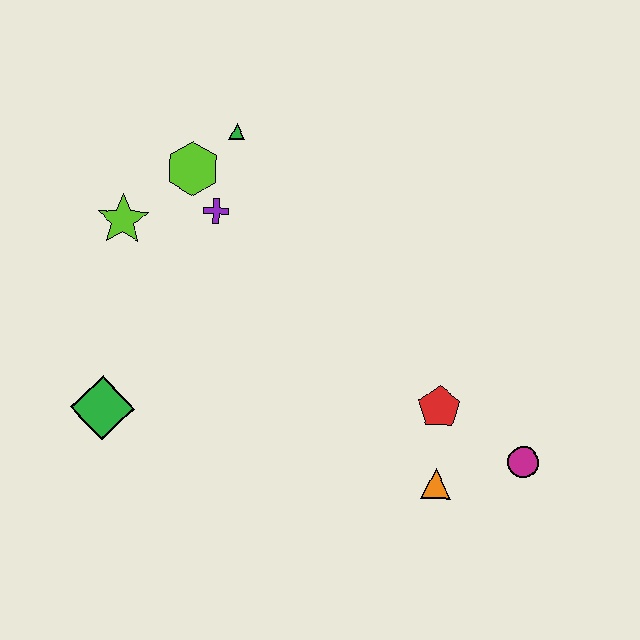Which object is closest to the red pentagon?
The orange triangle is closest to the red pentagon.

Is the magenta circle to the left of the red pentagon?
No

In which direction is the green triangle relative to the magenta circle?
The green triangle is above the magenta circle.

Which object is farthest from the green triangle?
The magenta circle is farthest from the green triangle.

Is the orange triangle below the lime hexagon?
Yes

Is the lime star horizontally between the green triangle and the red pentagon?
No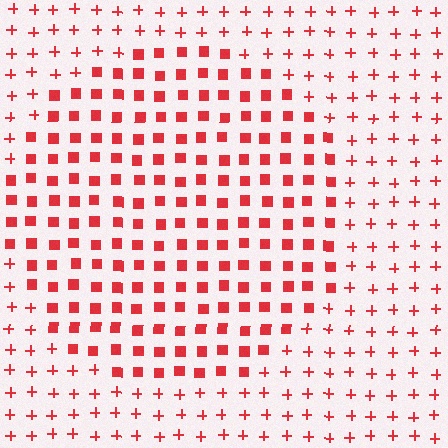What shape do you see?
I see a circle.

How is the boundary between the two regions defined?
The boundary is defined by a change in element shape: squares inside vs. plus signs outside. All elements share the same color and spacing.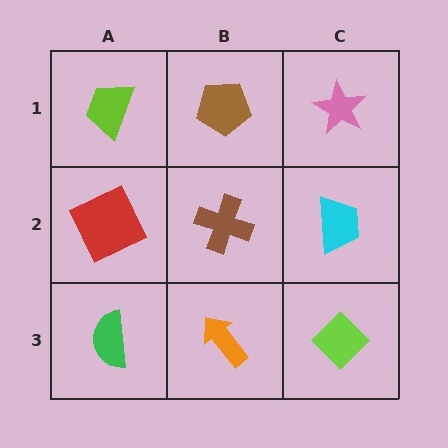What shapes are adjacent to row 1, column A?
A red square (row 2, column A), a brown pentagon (row 1, column B).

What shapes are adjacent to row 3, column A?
A red square (row 2, column A), an orange arrow (row 3, column B).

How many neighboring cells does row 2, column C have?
3.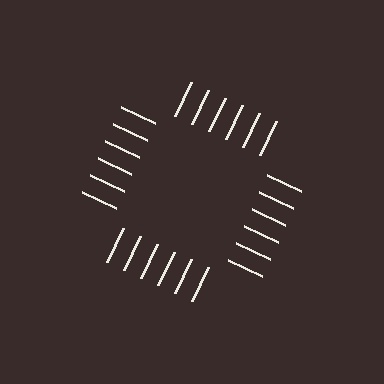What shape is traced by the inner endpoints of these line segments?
An illusory square — the line segments terminate on its edges but no continuous stroke is drawn.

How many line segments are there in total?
24 — 6 along each of the 4 edges.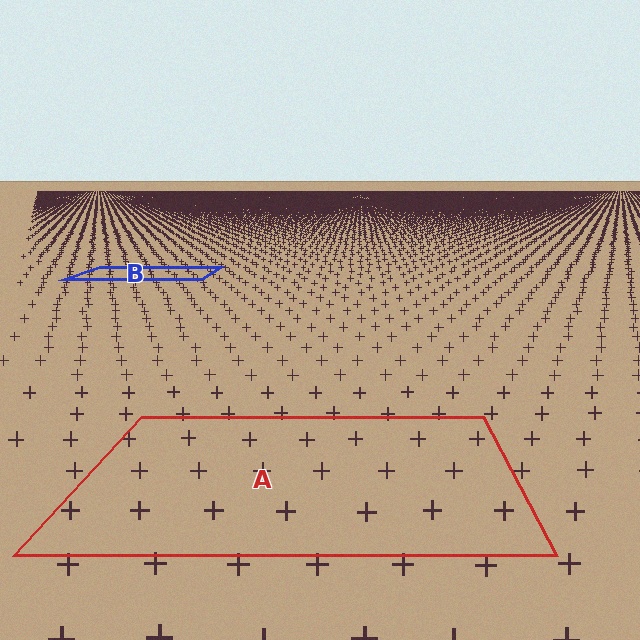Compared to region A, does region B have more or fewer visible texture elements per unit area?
Region B has more texture elements per unit area — they are packed more densely because it is farther away.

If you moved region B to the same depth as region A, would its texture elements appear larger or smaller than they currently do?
They would appear larger. At a closer depth, the same texture elements are projected at a bigger on-screen size.